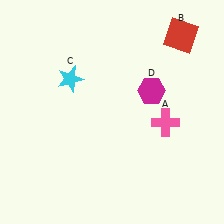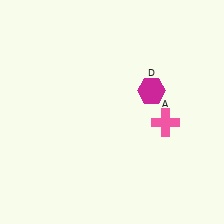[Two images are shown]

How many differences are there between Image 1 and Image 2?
There are 2 differences between the two images.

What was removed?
The red square (B), the cyan star (C) were removed in Image 2.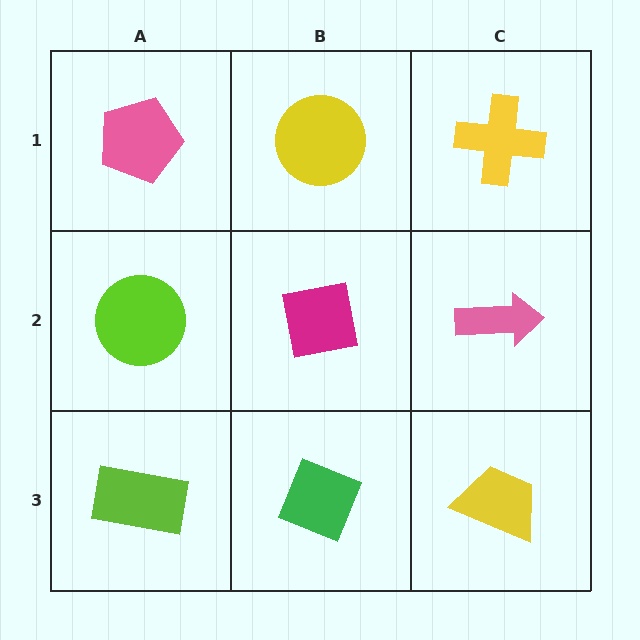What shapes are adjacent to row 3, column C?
A pink arrow (row 2, column C), a green diamond (row 3, column B).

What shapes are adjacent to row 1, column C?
A pink arrow (row 2, column C), a yellow circle (row 1, column B).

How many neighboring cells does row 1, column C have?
2.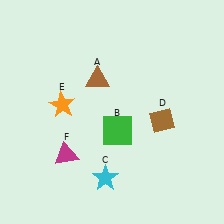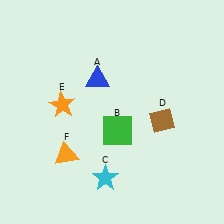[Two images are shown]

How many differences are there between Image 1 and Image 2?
There are 2 differences between the two images.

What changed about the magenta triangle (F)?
In Image 1, F is magenta. In Image 2, it changed to orange.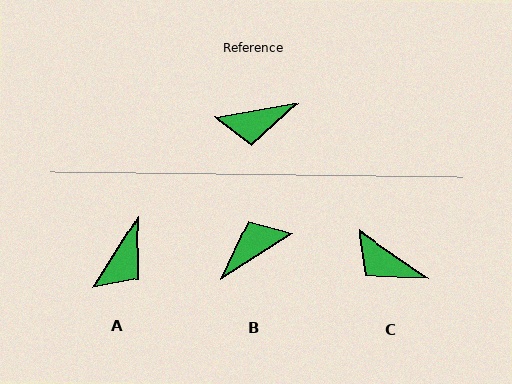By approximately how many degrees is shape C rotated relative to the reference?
Approximately 45 degrees clockwise.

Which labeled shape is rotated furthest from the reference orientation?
B, about 158 degrees away.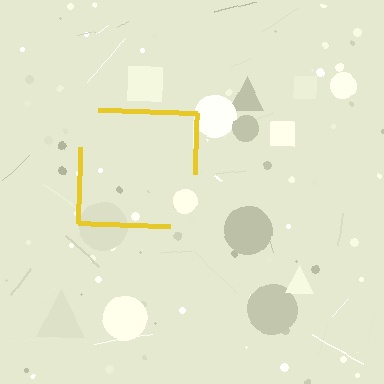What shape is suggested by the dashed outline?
The dashed outline suggests a square.